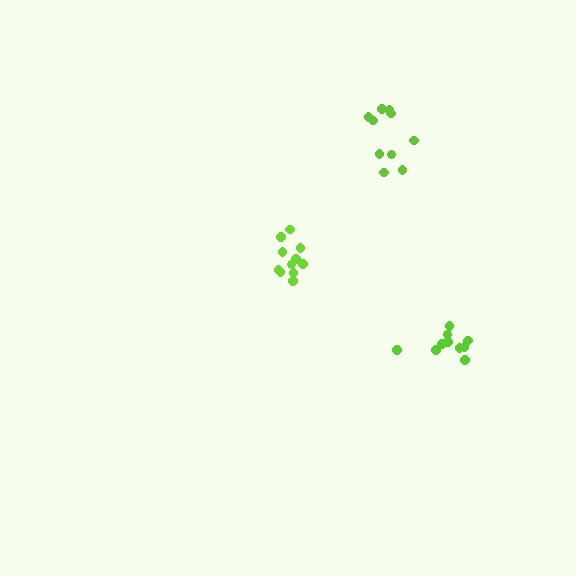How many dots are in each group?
Group 1: 10 dots, Group 2: 10 dots, Group 3: 11 dots (31 total).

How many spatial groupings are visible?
There are 3 spatial groupings.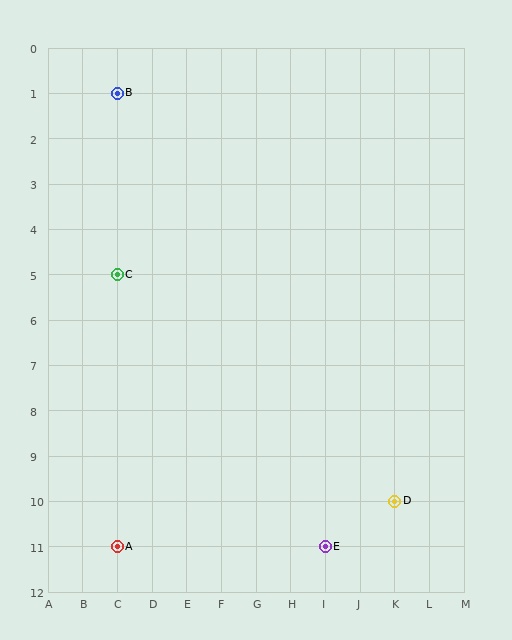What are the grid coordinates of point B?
Point B is at grid coordinates (C, 1).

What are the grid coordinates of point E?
Point E is at grid coordinates (I, 11).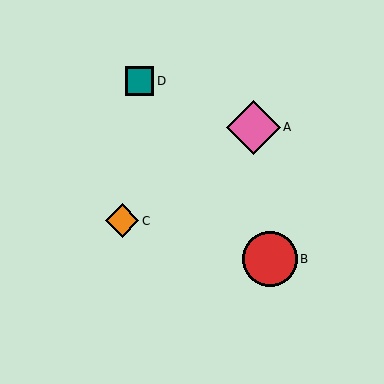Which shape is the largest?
The red circle (labeled B) is the largest.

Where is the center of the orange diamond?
The center of the orange diamond is at (122, 221).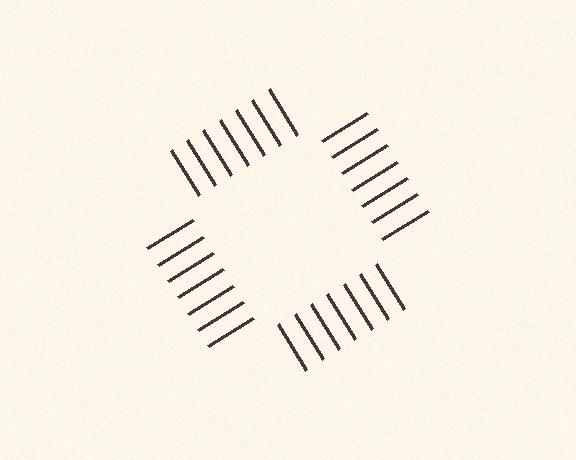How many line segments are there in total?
28 — 7 along each of the 4 edges.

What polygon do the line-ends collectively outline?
An illusory square — the line segments terminate on its edges but no continuous stroke is drawn.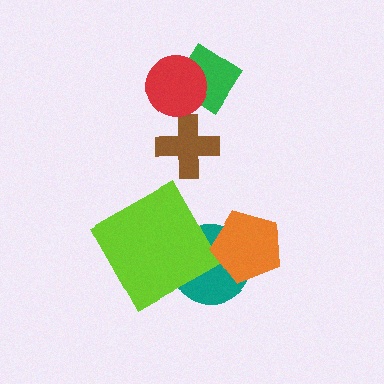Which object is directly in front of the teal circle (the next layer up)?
The lime square is directly in front of the teal circle.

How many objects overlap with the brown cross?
0 objects overlap with the brown cross.